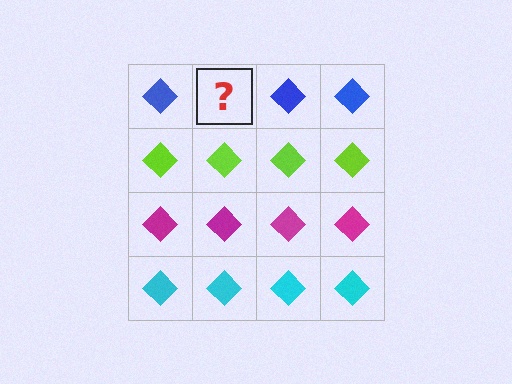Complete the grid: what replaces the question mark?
The question mark should be replaced with a blue diamond.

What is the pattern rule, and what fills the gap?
The rule is that each row has a consistent color. The gap should be filled with a blue diamond.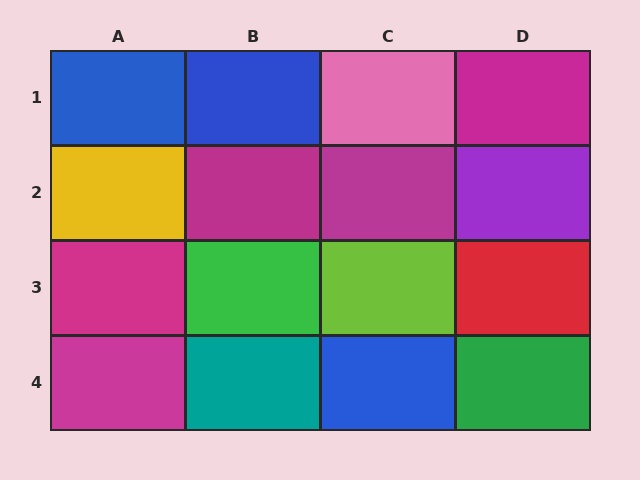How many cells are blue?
3 cells are blue.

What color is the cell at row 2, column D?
Purple.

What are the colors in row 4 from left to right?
Magenta, teal, blue, green.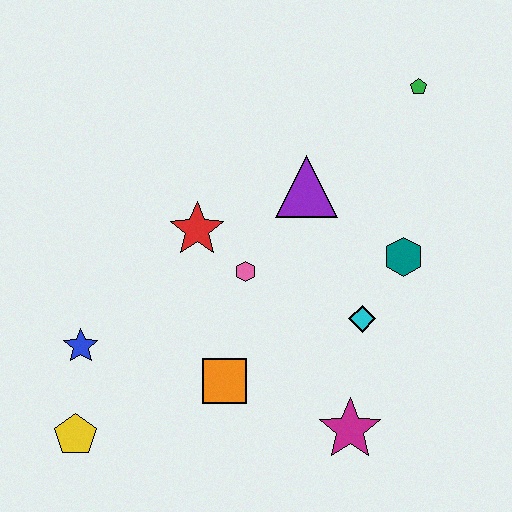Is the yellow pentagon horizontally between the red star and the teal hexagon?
No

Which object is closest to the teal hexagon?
The cyan diamond is closest to the teal hexagon.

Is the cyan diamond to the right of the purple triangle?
Yes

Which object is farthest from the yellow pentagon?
The green pentagon is farthest from the yellow pentagon.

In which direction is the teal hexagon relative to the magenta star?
The teal hexagon is above the magenta star.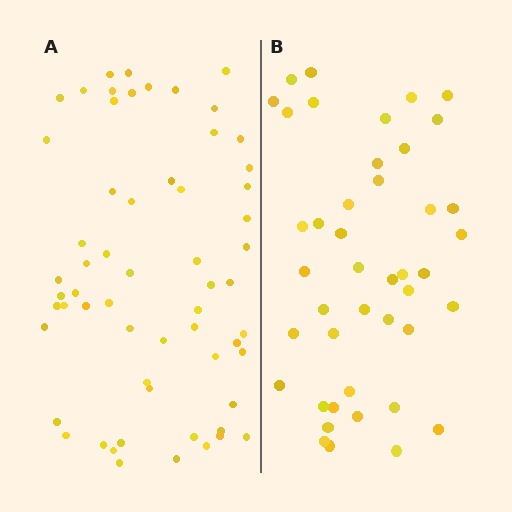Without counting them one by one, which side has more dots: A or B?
Region A (the left region) has more dots.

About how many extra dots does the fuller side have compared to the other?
Region A has approximately 15 more dots than region B.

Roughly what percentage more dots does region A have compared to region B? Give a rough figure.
About 40% more.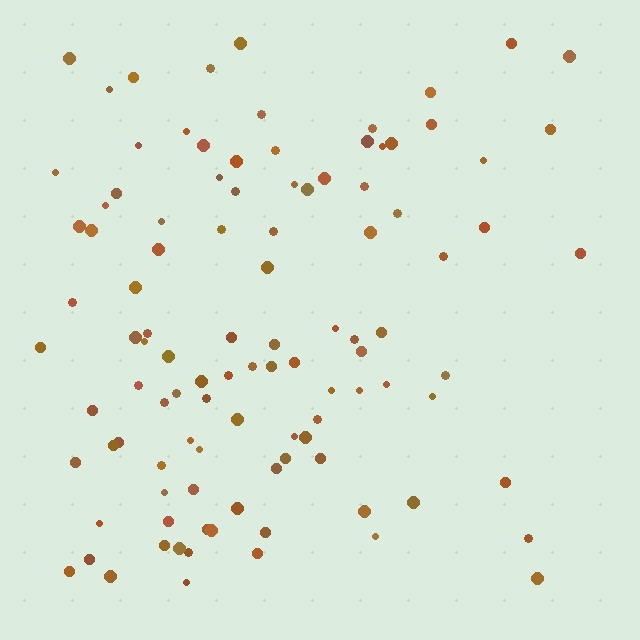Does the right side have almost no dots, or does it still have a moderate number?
Still a moderate number, just noticeably fewer than the left.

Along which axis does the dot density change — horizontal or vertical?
Horizontal.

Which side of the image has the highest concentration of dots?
The left.